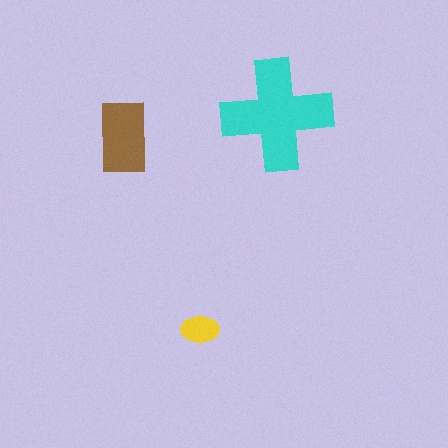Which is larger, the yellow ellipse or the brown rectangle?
The brown rectangle.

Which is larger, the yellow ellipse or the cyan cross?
The cyan cross.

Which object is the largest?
The cyan cross.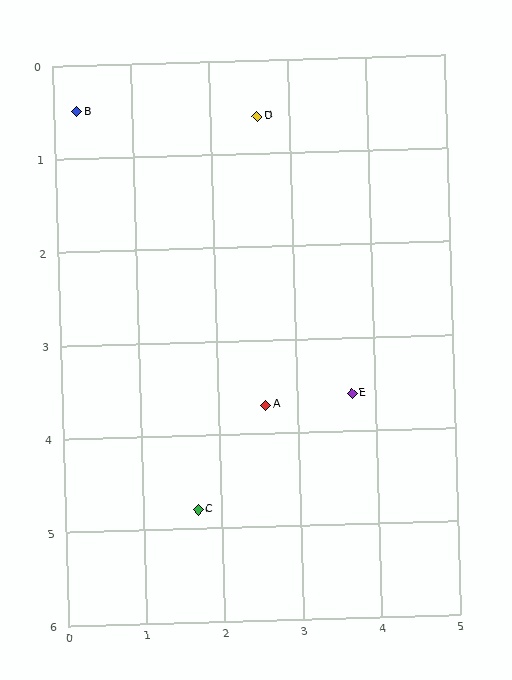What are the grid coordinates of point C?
Point C is at approximately (1.7, 4.8).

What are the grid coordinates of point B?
Point B is at approximately (0.3, 0.5).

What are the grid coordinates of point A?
Point A is at approximately (2.6, 3.7).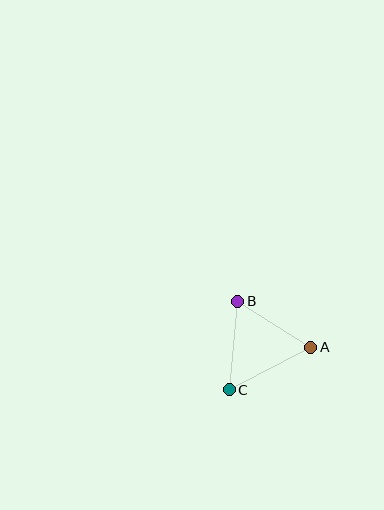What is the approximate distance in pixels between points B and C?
The distance between B and C is approximately 89 pixels.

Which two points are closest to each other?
Points A and B are closest to each other.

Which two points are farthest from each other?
Points A and C are farthest from each other.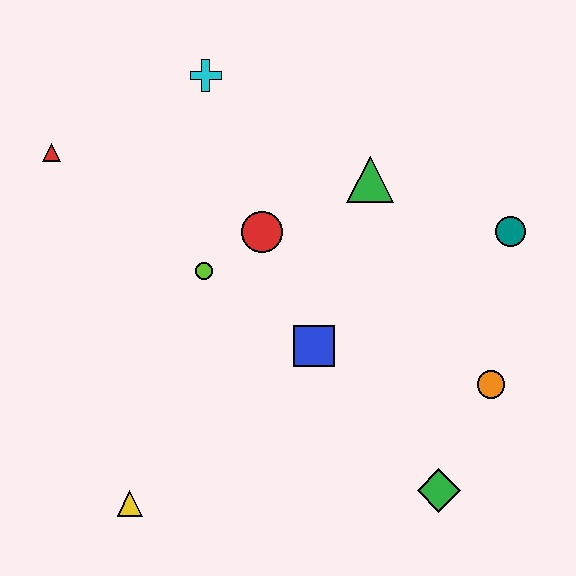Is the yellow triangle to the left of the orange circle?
Yes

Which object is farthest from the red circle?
The green diamond is farthest from the red circle.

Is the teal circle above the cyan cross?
No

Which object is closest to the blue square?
The red circle is closest to the blue square.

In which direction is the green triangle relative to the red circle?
The green triangle is to the right of the red circle.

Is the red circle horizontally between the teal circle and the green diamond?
No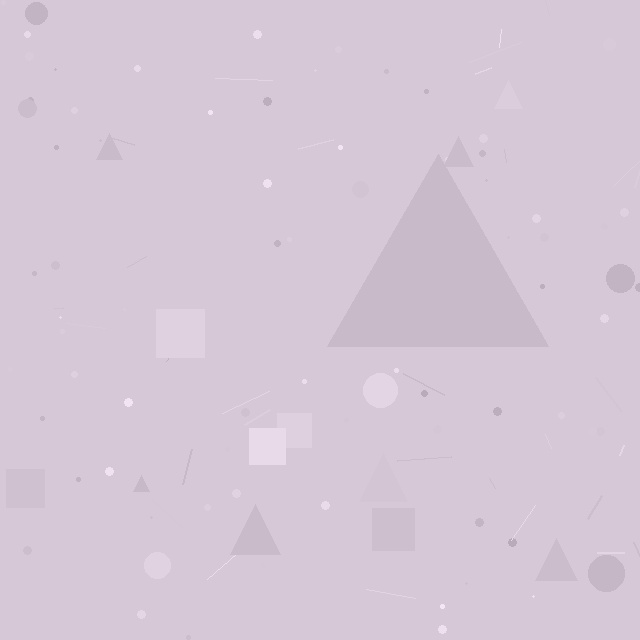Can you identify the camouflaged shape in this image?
The camouflaged shape is a triangle.